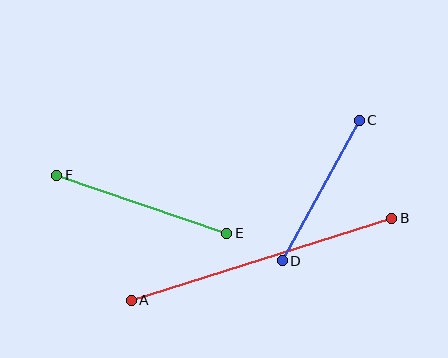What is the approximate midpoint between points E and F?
The midpoint is at approximately (142, 204) pixels.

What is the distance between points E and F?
The distance is approximately 180 pixels.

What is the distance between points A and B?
The distance is approximately 273 pixels.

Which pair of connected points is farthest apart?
Points A and B are farthest apart.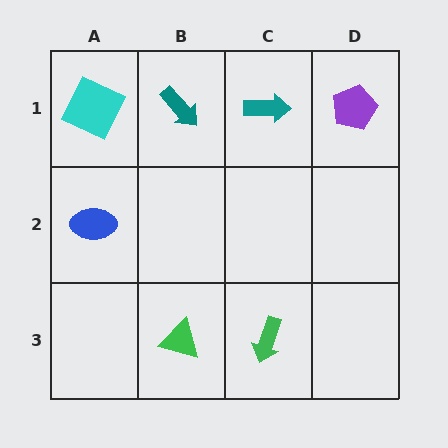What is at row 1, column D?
A purple pentagon.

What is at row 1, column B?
A teal arrow.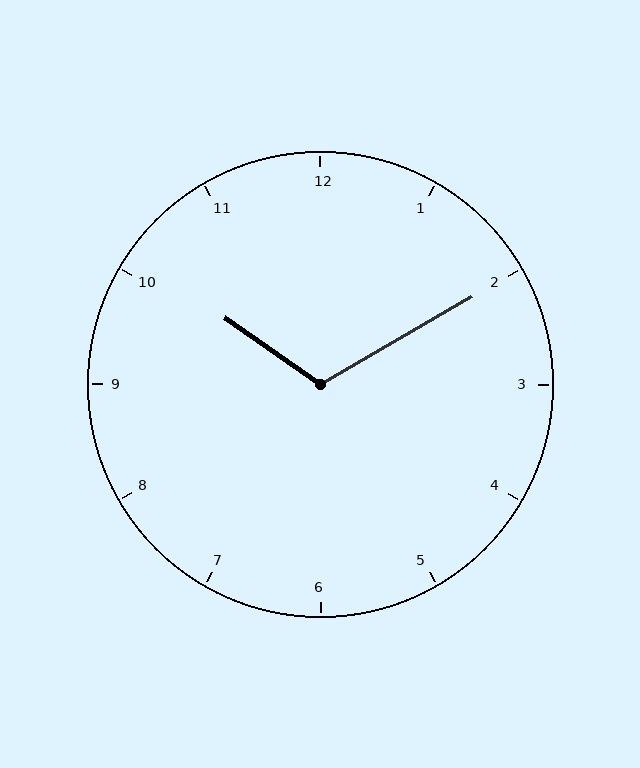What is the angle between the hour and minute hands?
Approximately 115 degrees.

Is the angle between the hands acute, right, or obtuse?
It is obtuse.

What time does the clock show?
10:10.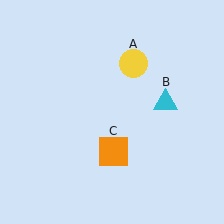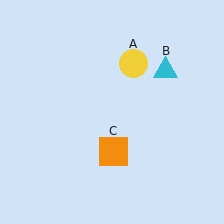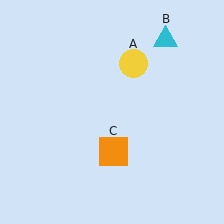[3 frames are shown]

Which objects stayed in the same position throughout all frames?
Yellow circle (object A) and orange square (object C) remained stationary.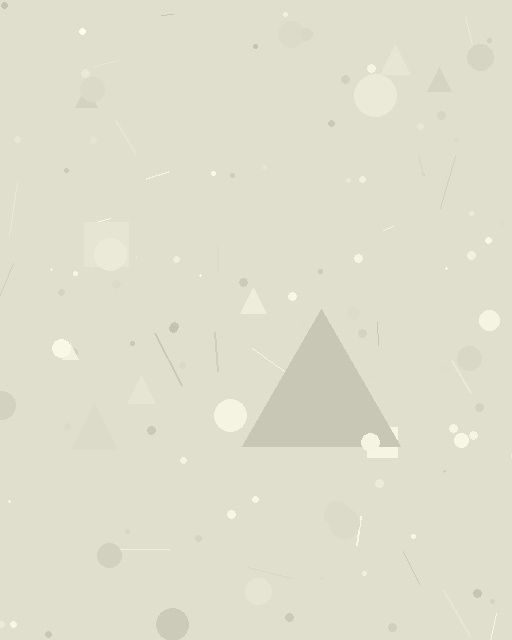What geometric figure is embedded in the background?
A triangle is embedded in the background.